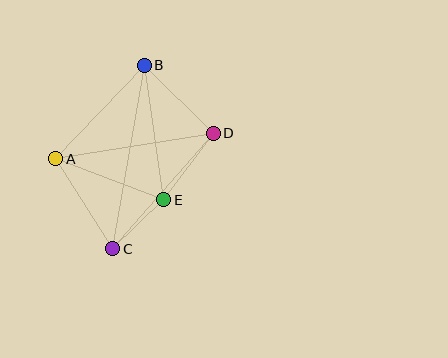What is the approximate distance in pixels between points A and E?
The distance between A and E is approximately 115 pixels.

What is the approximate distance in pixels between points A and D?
The distance between A and D is approximately 159 pixels.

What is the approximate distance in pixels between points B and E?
The distance between B and E is approximately 136 pixels.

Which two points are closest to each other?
Points C and E are closest to each other.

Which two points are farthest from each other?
Points B and C are farthest from each other.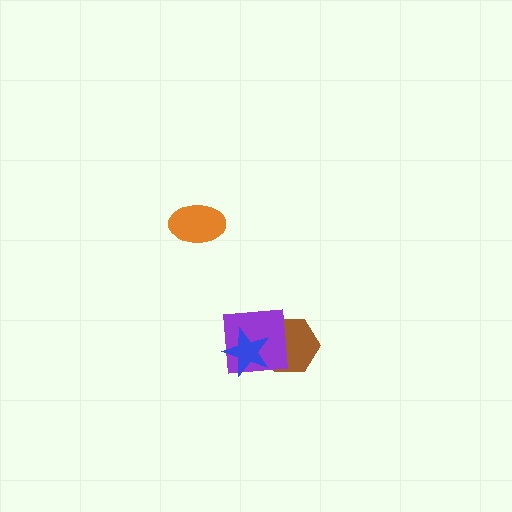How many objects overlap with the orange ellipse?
0 objects overlap with the orange ellipse.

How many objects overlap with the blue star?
2 objects overlap with the blue star.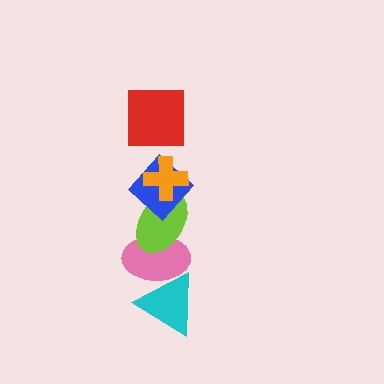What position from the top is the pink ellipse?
The pink ellipse is 5th from the top.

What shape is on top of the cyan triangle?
The pink ellipse is on top of the cyan triangle.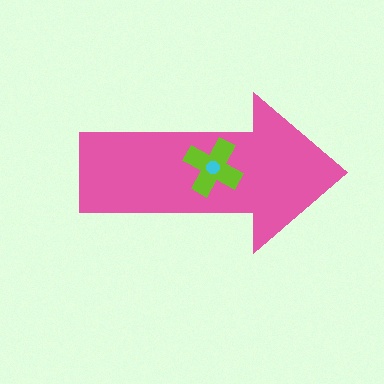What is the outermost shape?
The pink arrow.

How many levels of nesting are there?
3.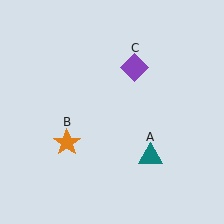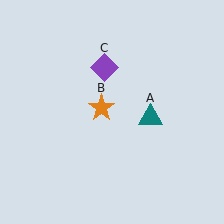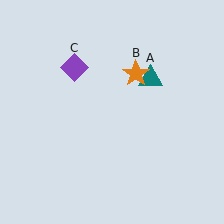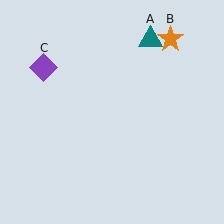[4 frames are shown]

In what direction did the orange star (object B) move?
The orange star (object B) moved up and to the right.